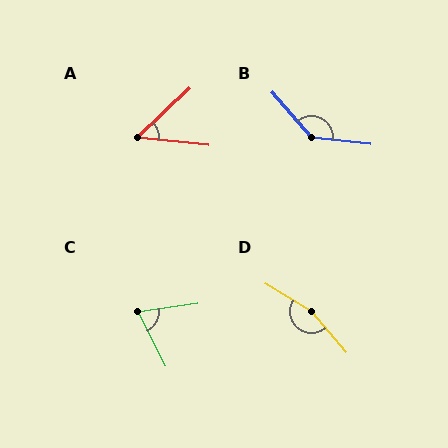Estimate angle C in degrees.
Approximately 71 degrees.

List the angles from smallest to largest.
A (49°), C (71°), B (137°), D (162°).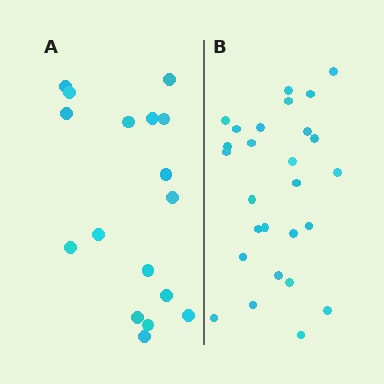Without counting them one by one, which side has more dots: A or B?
Region B (the right region) has more dots.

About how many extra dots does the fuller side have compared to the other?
Region B has roughly 10 or so more dots than region A.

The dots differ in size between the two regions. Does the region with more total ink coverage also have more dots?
No. Region A has more total ink coverage because its dots are larger, but region B actually contains more individual dots. Total area can be misleading — the number of items is what matters here.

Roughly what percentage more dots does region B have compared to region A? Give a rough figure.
About 60% more.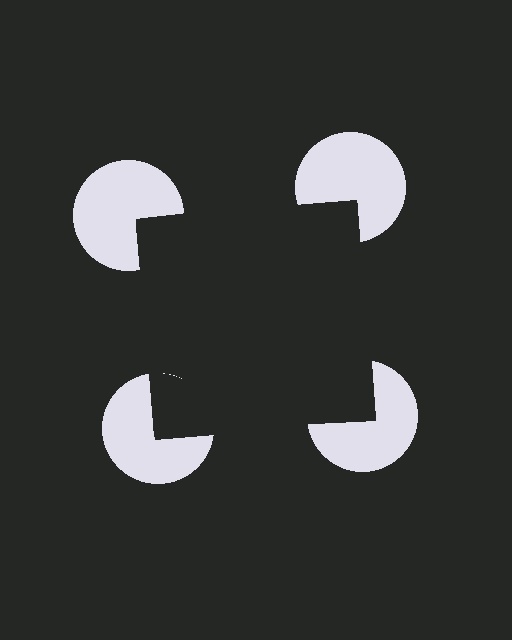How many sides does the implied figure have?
4 sides.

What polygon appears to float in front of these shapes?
An illusory square — its edges are inferred from the aligned wedge cuts in the pac-man discs, not physically drawn.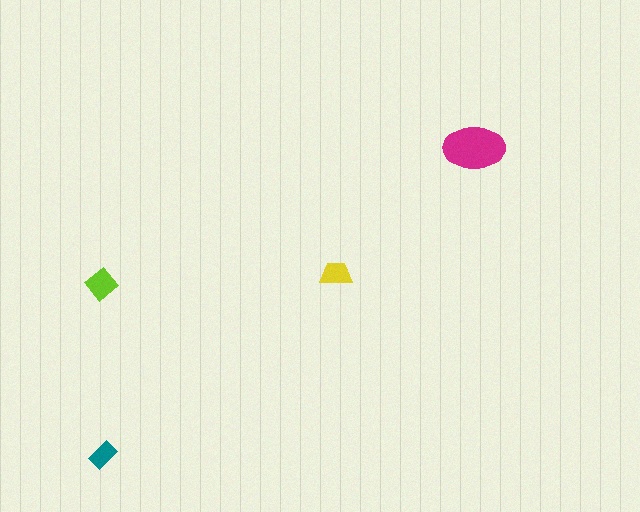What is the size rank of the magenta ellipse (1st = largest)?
1st.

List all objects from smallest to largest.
The teal rectangle, the yellow trapezoid, the lime diamond, the magenta ellipse.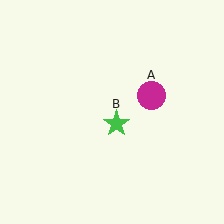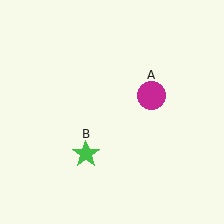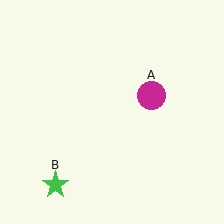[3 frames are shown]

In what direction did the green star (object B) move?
The green star (object B) moved down and to the left.